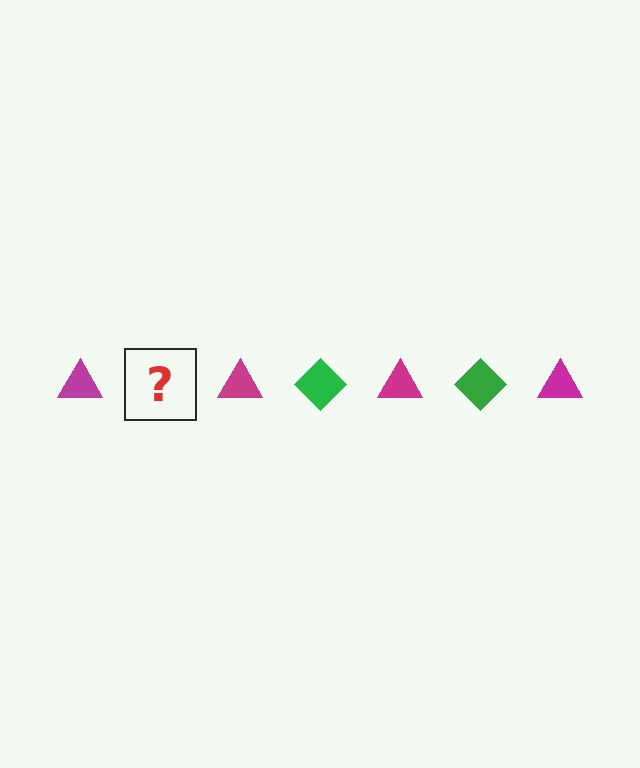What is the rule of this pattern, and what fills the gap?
The rule is that the pattern alternates between magenta triangle and green diamond. The gap should be filled with a green diamond.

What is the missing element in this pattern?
The missing element is a green diamond.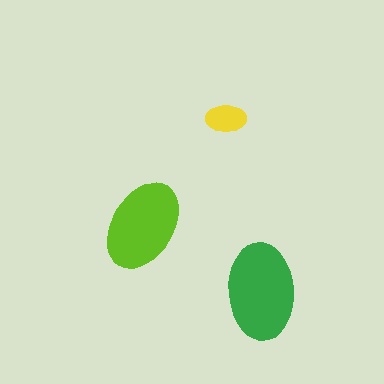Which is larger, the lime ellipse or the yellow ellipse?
The lime one.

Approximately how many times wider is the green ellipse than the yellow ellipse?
About 2.5 times wider.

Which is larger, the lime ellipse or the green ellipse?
The green one.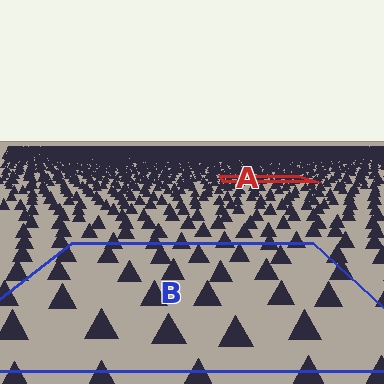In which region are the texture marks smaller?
The texture marks are smaller in region A, because it is farther away.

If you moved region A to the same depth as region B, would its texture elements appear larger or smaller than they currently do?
They would appear larger. At a closer depth, the same texture elements are projected at a bigger on-screen size.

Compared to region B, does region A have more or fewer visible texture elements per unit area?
Region A has more texture elements per unit area — they are packed more densely because it is farther away.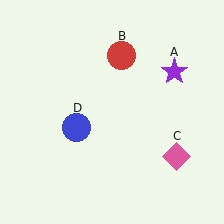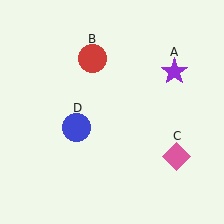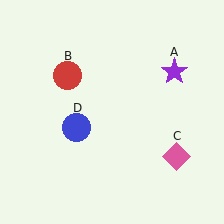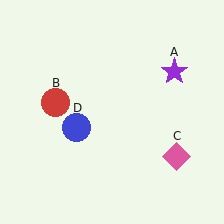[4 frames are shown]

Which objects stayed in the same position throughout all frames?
Purple star (object A) and pink diamond (object C) and blue circle (object D) remained stationary.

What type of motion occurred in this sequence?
The red circle (object B) rotated counterclockwise around the center of the scene.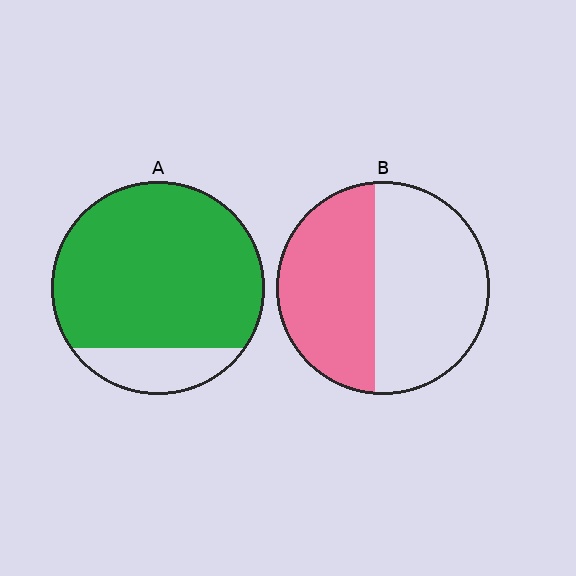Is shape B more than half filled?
No.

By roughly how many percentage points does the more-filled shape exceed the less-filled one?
By roughly 40 percentage points (A over B).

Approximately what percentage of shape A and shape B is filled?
A is approximately 85% and B is approximately 45%.